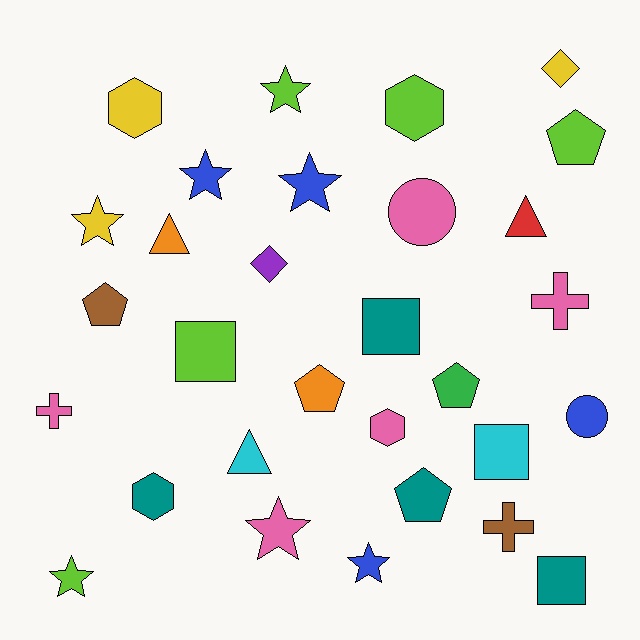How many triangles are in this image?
There are 3 triangles.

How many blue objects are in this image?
There are 4 blue objects.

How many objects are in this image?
There are 30 objects.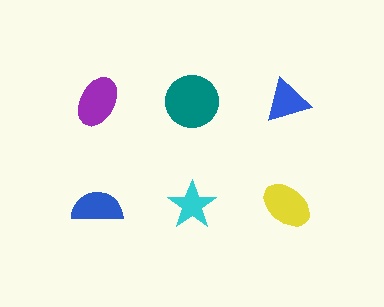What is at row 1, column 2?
A teal circle.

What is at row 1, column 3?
A blue triangle.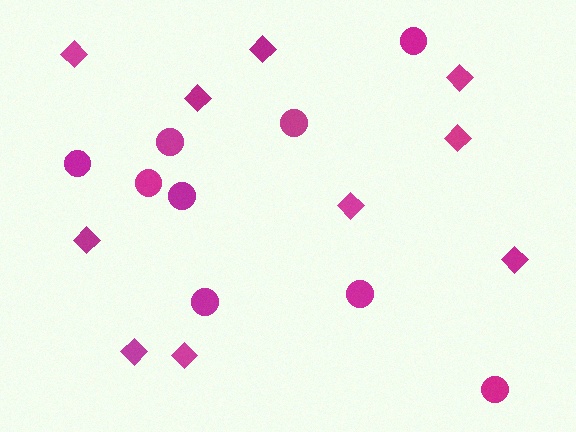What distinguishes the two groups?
There are 2 groups: one group of circles (9) and one group of diamonds (10).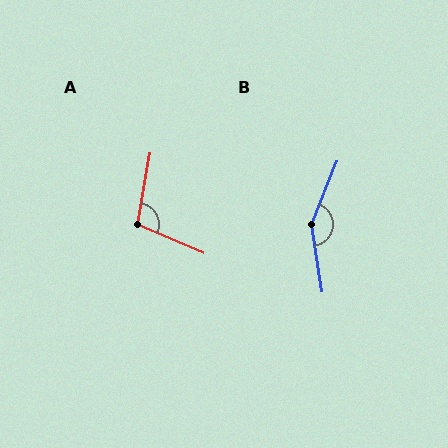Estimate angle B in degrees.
Approximately 149 degrees.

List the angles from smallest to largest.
A (103°), B (149°).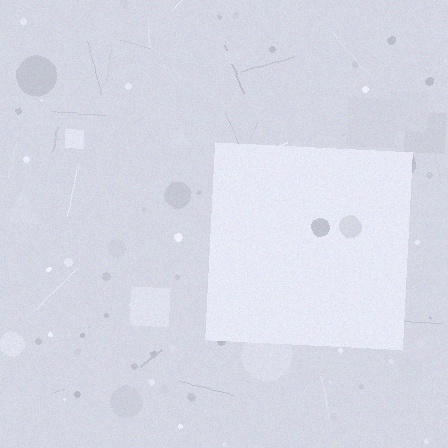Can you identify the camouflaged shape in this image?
The camouflaged shape is a square.